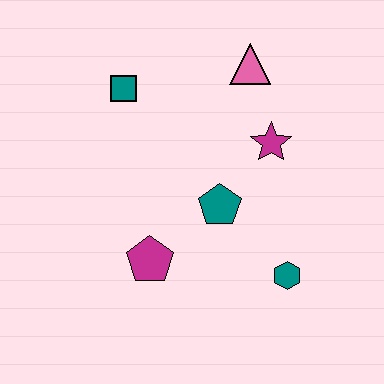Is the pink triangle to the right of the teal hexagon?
No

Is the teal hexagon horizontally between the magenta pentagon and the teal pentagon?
No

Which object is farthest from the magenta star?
The magenta pentagon is farthest from the magenta star.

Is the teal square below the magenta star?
No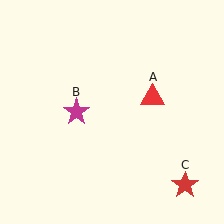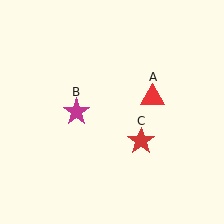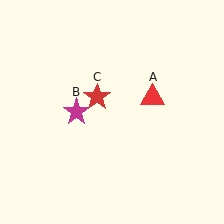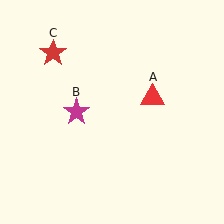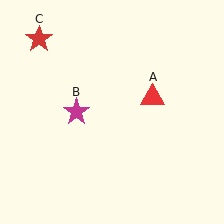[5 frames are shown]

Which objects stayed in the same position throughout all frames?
Red triangle (object A) and magenta star (object B) remained stationary.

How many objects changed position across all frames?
1 object changed position: red star (object C).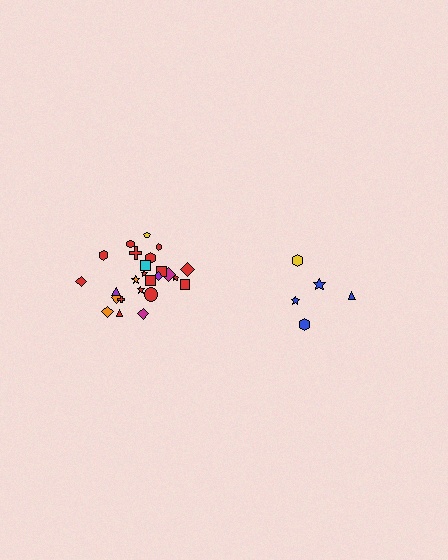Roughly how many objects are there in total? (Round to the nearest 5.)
Roughly 30 objects in total.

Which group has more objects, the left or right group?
The left group.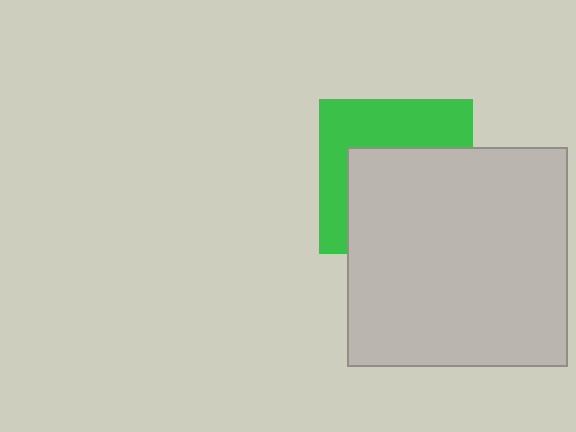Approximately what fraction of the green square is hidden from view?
Roughly 56% of the green square is hidden behind the light gray square.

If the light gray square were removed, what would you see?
You would see the complete green square.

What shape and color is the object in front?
The object in front is a light gray square.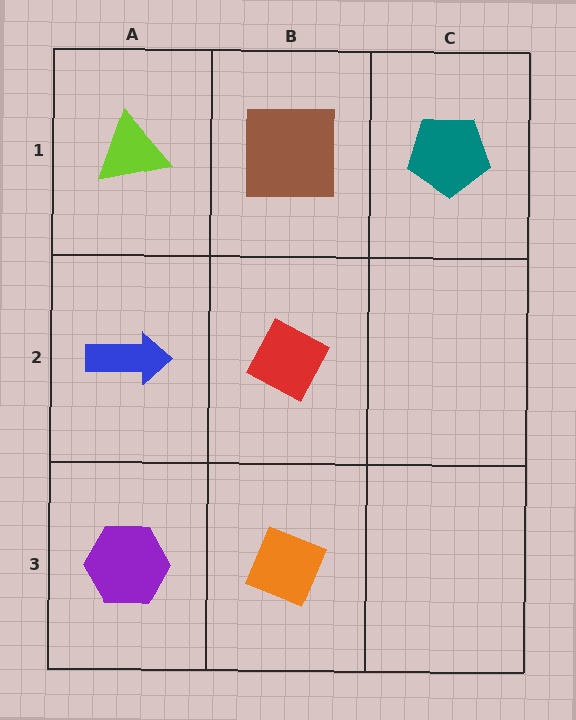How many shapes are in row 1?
3 shapes.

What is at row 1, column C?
A teal pentagon.